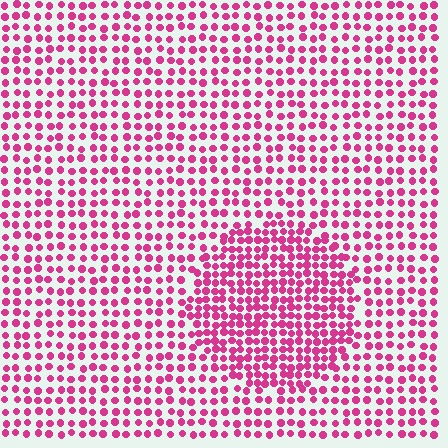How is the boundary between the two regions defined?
The boundary is defined by a change in element density (approximately 1.7x ratio). All elements are the same color, size, and shape.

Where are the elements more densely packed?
The elements are more densely packed inside the circle boundary.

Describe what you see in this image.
The image contains small magenta elements arranged at two different densities. A circle-shaped region is visible where the elements are more densely packed than the surrounding area.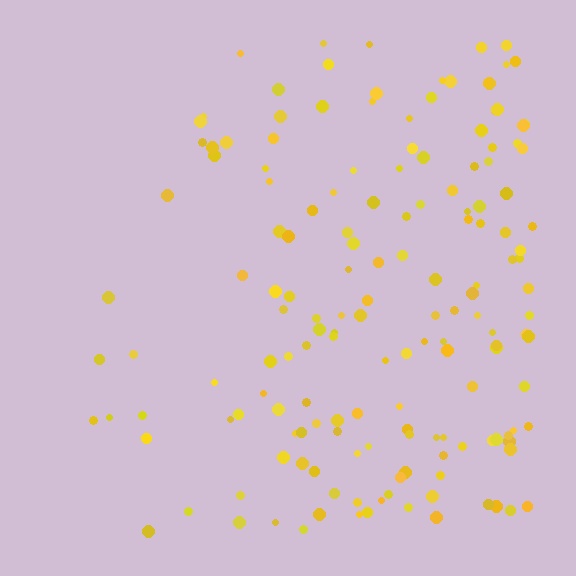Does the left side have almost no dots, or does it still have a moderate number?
Still a moderate number, just noticeably fewer than the right.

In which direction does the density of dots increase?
From left to right, with the right side densest.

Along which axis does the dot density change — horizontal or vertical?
Horizontal.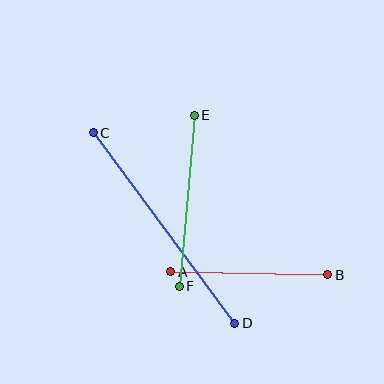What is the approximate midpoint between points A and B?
The midpoint is at approximately (249, 273) pixels.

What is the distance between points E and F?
The distance is approximately 172 pixels.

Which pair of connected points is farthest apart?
Points C and D are farthest apart.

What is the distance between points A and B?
The distance is approximately 157 pixels.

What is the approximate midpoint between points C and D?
The midpoint is at approximately (164, 228) pixels.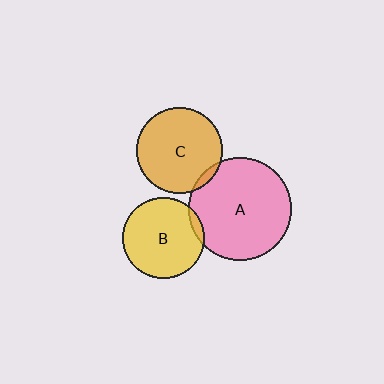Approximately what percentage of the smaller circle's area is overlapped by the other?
Approximately 5%.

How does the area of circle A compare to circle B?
Approximately 1.6 times.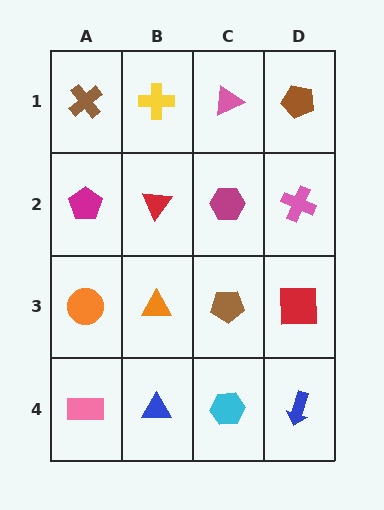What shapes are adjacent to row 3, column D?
A pink cross (row 2, column D), a blue arrow (row 4, column D), a brown pentagon (row 3, column C).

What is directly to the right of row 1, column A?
A yellow cross.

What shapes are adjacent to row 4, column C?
A brown pentagon (row 3, column C), a blue triangle (row 4, column B), a blue arrow (row 4, column D).